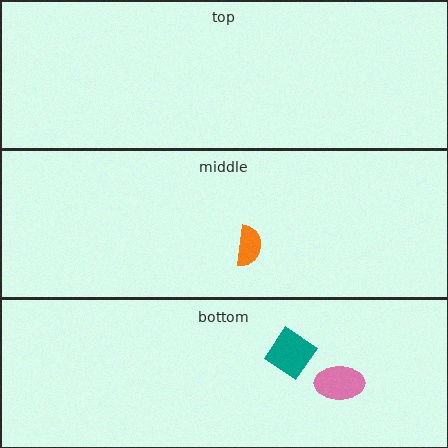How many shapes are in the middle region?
1.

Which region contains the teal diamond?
The bottom region.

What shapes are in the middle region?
The orange semicircle.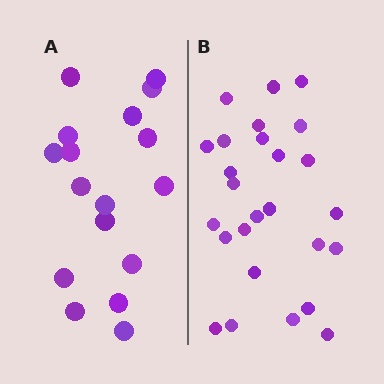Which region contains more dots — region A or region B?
Region B (the right region) has more dots.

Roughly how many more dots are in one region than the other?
Region B has roughly 8 or so more dots than region A.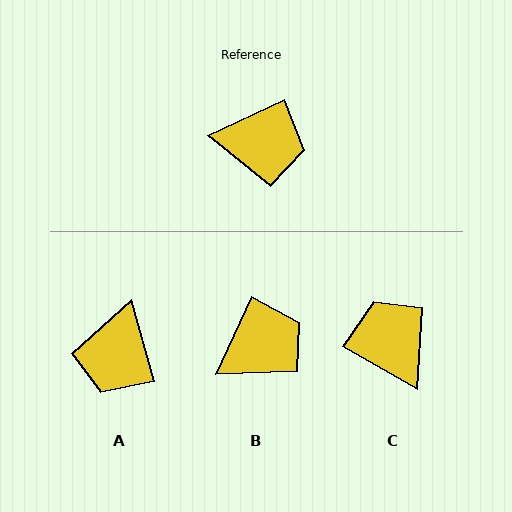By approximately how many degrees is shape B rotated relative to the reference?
Approximately 41 degrees counter-clockwise.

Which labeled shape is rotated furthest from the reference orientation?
C, about 125 degrees away.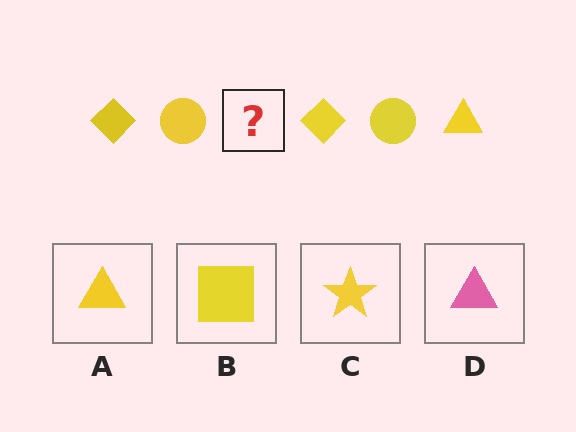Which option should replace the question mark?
Option A.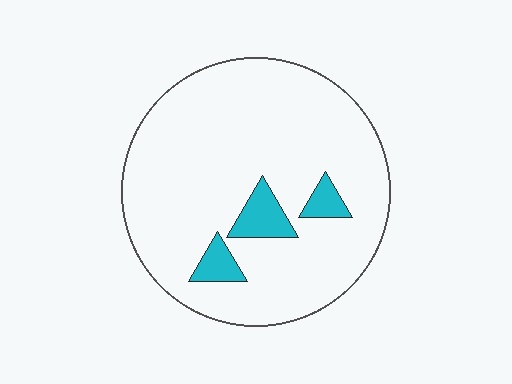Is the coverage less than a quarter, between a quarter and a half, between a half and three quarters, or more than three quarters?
Less than a quarter.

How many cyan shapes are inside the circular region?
3.